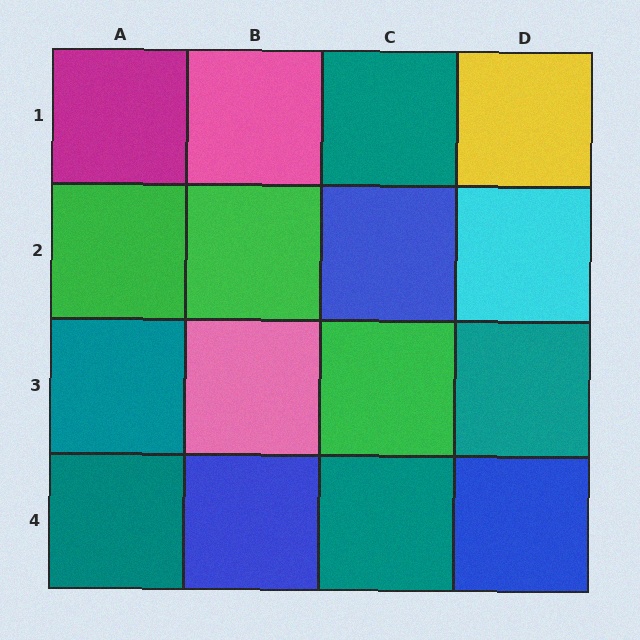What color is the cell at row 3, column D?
Teal.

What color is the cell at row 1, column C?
Teal.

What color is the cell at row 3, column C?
Green.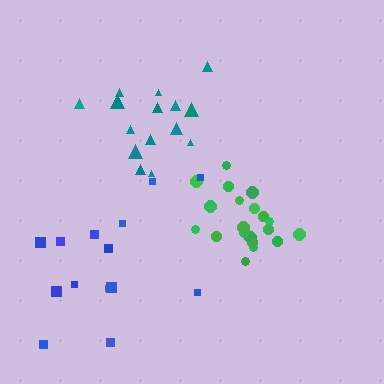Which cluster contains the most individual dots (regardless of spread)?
Green (20).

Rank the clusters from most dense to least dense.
green, teal, blue.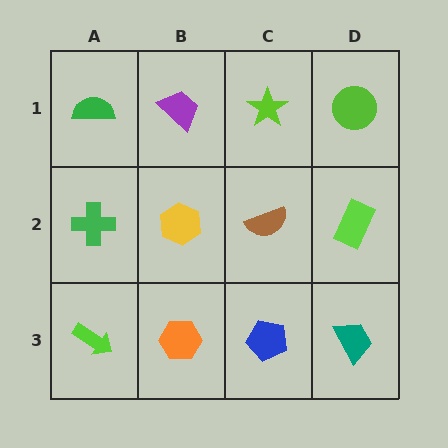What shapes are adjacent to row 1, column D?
A lime rectangle (row 2, column D), a lime star (row 1, column C).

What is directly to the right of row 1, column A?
A purple trapezoid.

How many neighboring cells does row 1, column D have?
2.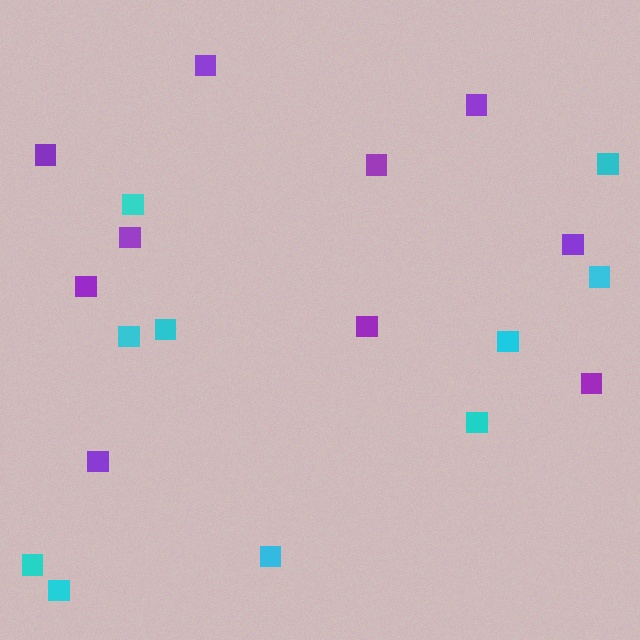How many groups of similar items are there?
There are 2 groups: one group of purple squares (10) and one group of cyan squares (10).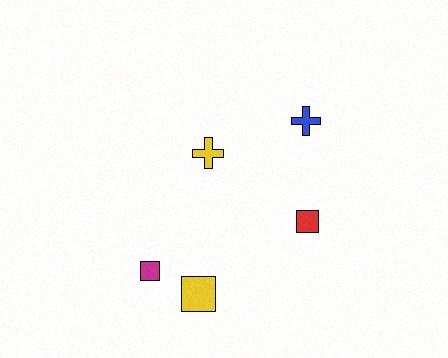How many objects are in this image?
There are 5 objects.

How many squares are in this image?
There are 3 squares.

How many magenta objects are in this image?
There is 1 magenta object.